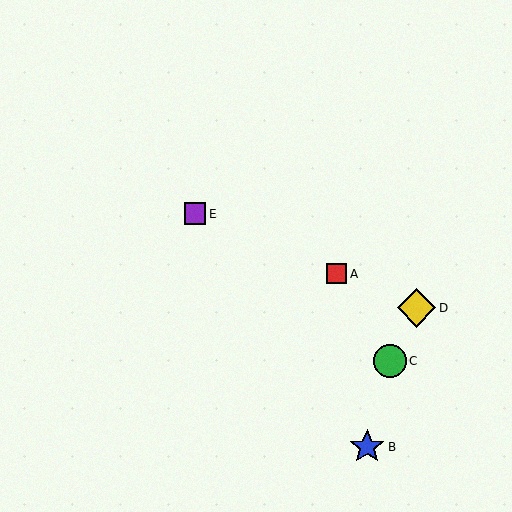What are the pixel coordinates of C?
Object C is at (390, 361).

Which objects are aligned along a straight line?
Objects A, D, E are aligned along a straight line.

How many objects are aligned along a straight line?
3 objects (A, D, E) are aligned along a straight line.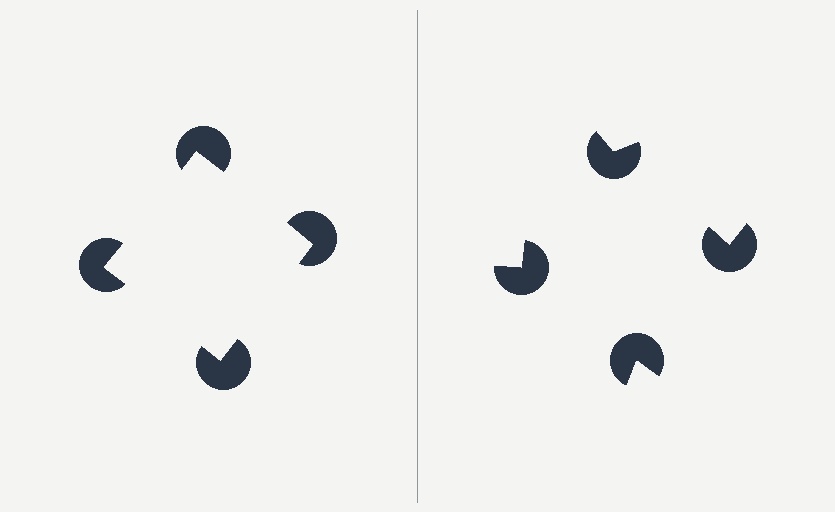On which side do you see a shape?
An illusory square appears on the left side. On the right side the wedge cuts are rotated, so no coherent shape forms.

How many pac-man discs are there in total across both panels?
8 — 4 on each side.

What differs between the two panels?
The pac-man discs are positioned identically on both sides; only the wedge orientations differ. On the left they align to a square; on the right they are misaligned.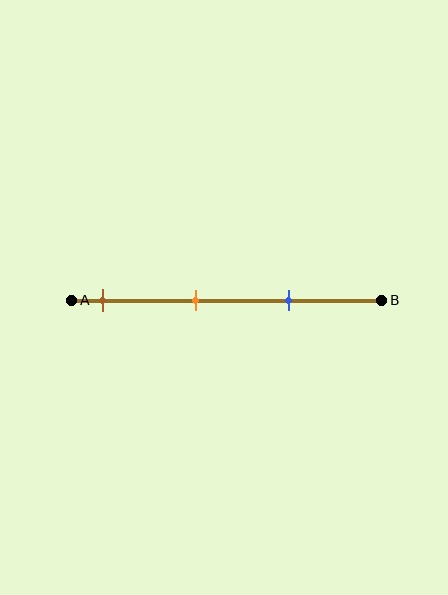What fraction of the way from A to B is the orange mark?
The orange mark is approximately 40% (0.4) of the way from A to B.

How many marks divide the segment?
There are 3 marks dividing the segment.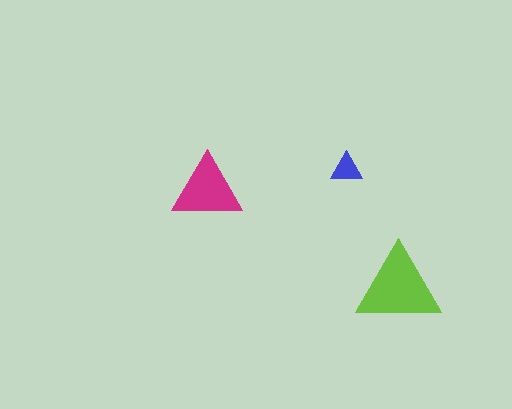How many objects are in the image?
There are 3 objects in the image.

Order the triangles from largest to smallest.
the lime one, the magenta one, the blue one.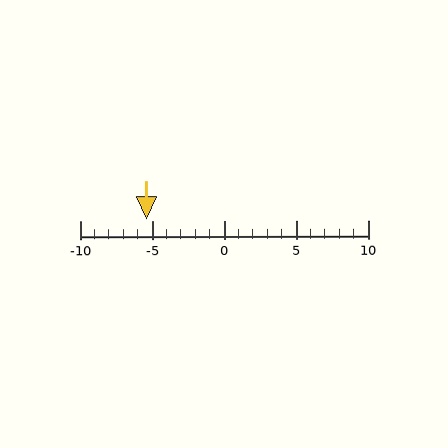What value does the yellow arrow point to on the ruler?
The yellow arrow points to approximately -5.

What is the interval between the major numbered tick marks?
The major tick marks are spaced 5 units apart.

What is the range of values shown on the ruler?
The ruler shows values from -10 to 10.